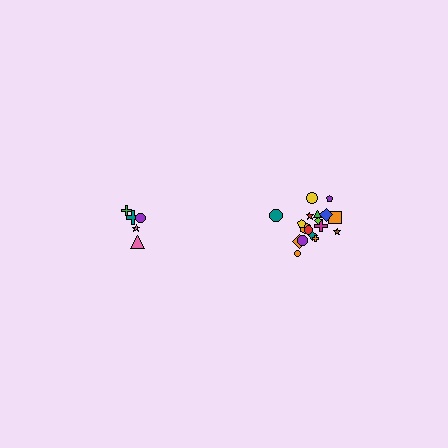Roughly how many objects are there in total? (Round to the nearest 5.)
Roughly 25 objects in total.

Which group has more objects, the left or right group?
The right group.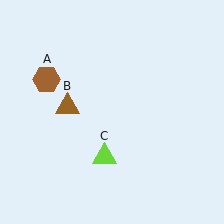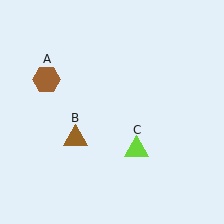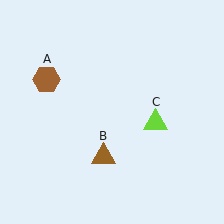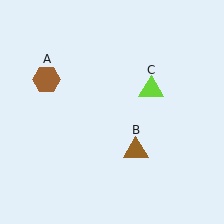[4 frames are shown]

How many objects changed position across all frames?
2 objects changed position: brown triangle (object B), lime triangle (object C).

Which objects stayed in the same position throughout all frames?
Brown hexagon (object A) remained stationary.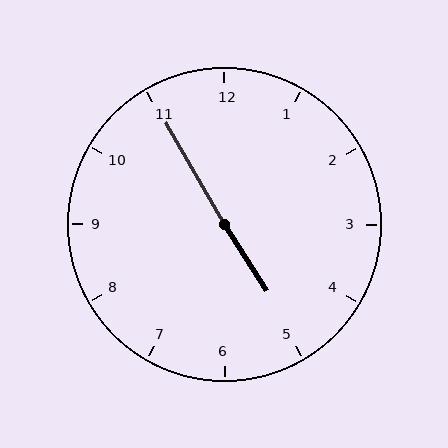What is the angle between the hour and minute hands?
Approximately 178 degrees.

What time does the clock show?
4:55.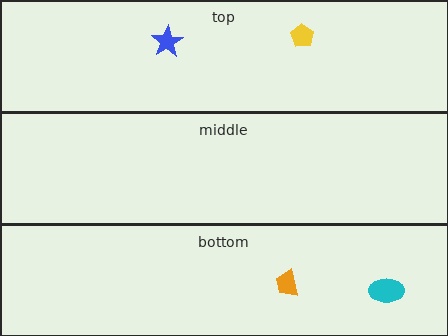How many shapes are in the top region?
2.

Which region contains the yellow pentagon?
The top region.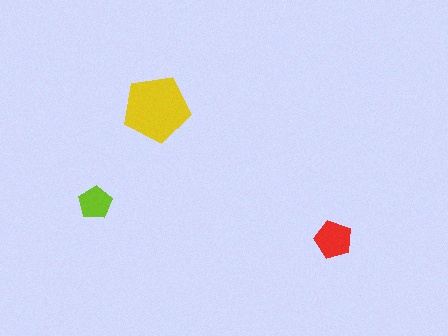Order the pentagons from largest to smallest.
the yellow one, the red one, the lime one.